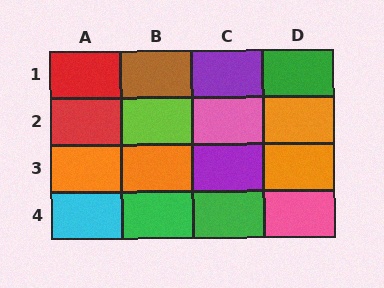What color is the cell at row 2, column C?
Pink.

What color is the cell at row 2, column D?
Orange.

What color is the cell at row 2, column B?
Lime.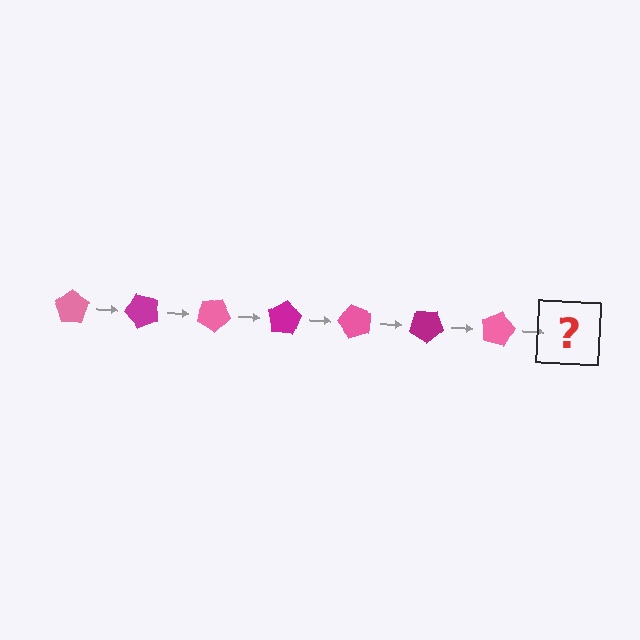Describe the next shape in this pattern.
It should be a magenta pentagon, rotated 350 degrees from the start.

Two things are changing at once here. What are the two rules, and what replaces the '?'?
The two rules are that it rotates 50 degrees each step and the color cycles through pink and magenta. The '?' should be a magenta pentagon, rotated 350 degrees from the start.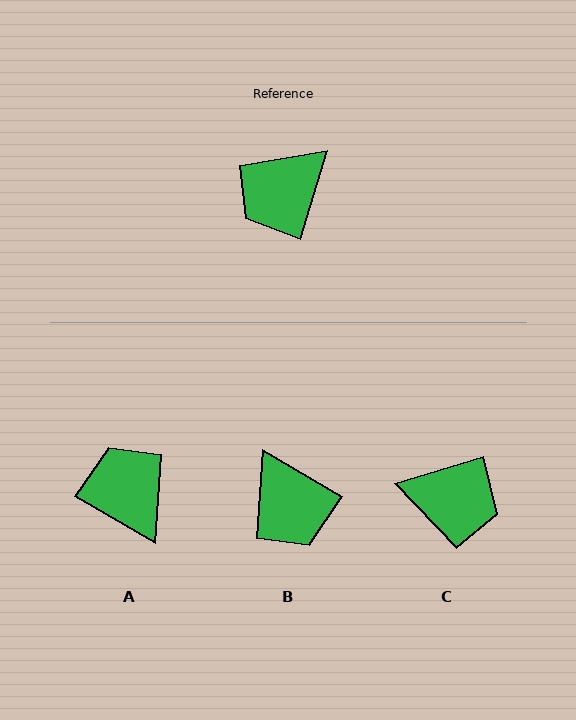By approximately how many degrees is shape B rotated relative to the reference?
Approximately 76 degrees counter-clockwise.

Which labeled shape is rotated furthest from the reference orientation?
C, about 124 degrees away.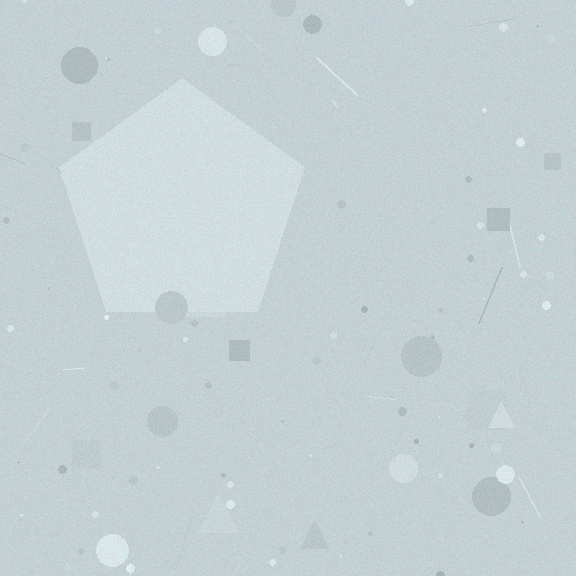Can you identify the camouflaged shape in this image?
The camouflaged shape is a pentagon.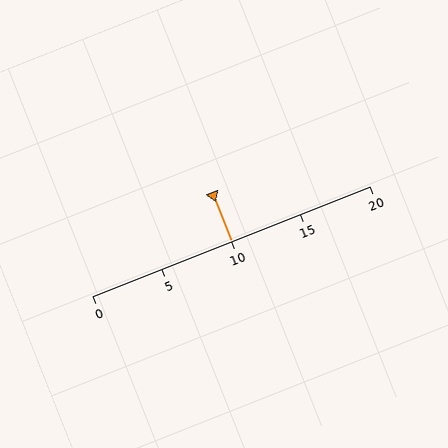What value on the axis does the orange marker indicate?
The marker indicates approximately 10.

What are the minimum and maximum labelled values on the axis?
The axis runs from 0 to 20.